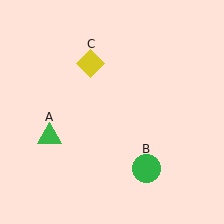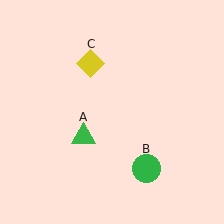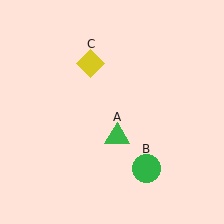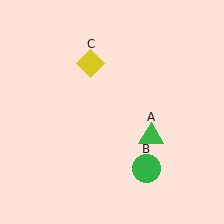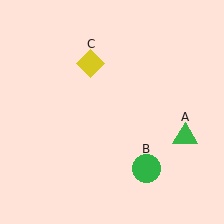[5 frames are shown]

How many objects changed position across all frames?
1 object changed position: green triangle (object A).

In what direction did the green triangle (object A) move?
The green triangle (object A) moved right.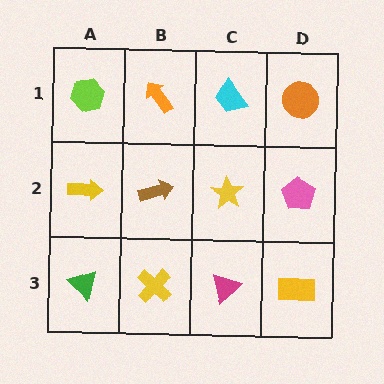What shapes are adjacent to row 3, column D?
A pink pentagon (row 2, column D), a magenta triangle (row 3, column C).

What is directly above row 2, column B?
An orange arrow.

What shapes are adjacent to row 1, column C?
A yellow star (row 2, column C), an orange arrow (row 1, column B), an orange circle (row 1, column D).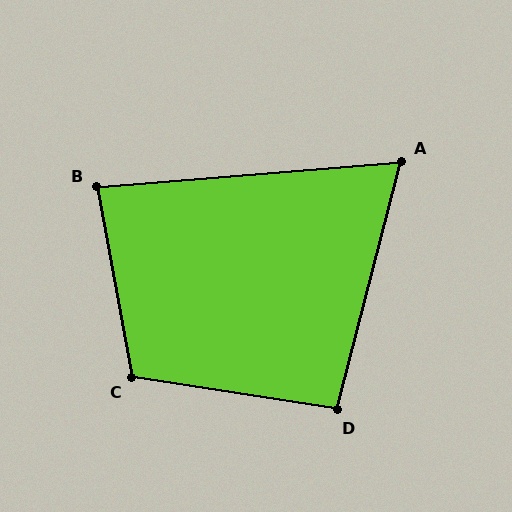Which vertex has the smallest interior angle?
A, at approximately 71 degrees.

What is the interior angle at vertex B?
Approximately 84 degrees (acute).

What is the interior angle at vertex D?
Approximately 96 degrees (obtuse).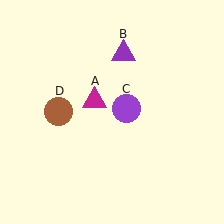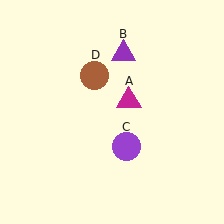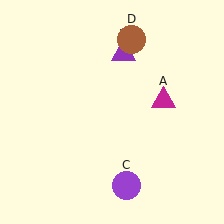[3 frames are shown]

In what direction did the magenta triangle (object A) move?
The magenta triangle (object A) moved right.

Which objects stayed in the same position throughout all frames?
Purple triangle (object B) remained stationary.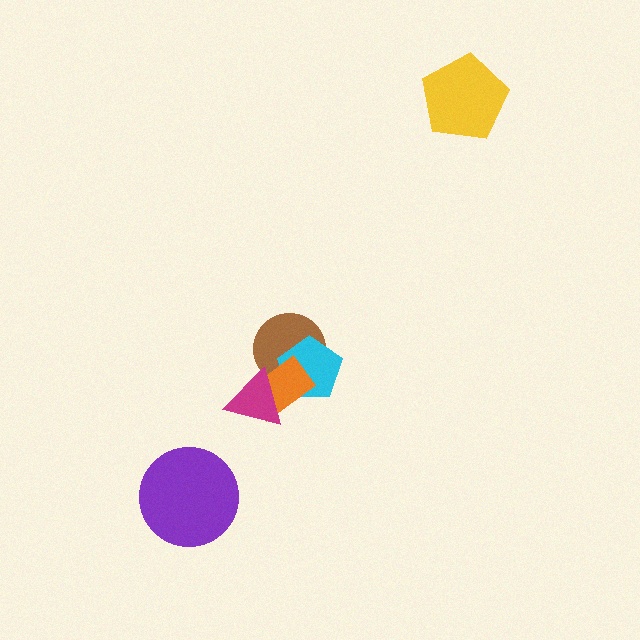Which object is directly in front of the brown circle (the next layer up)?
The cyan pentagon is directly in front of the brown circle.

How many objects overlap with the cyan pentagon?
2 objects overlap with the cyan pentagon.